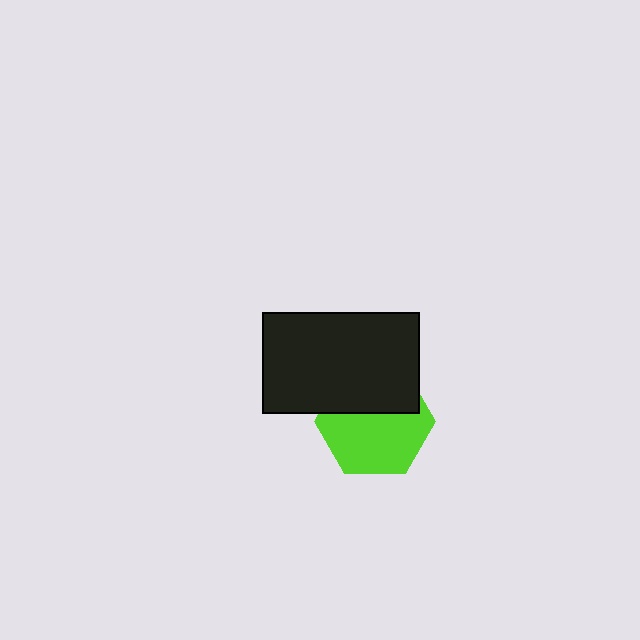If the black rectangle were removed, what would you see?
You would see the complete lime hexagon.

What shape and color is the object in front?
The object in front is a black rectangle.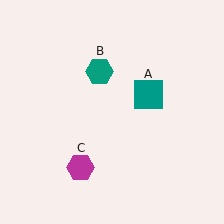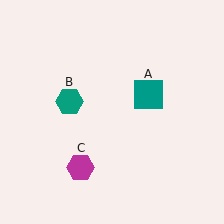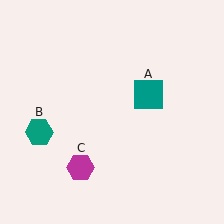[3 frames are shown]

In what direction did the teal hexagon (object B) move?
The teal hexagon (object B) moved down and to the left.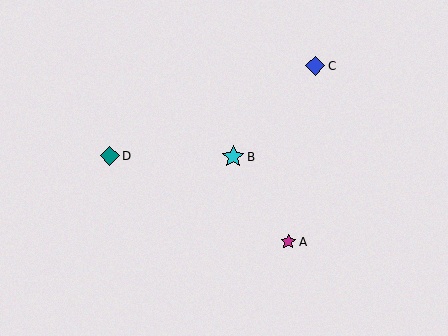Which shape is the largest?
The cyan star (labeled B) is the largest.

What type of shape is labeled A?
Shape A is a magenta star.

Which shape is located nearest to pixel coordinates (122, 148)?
The teal diamond (labeled D) at (110, 156) is nearest to that location.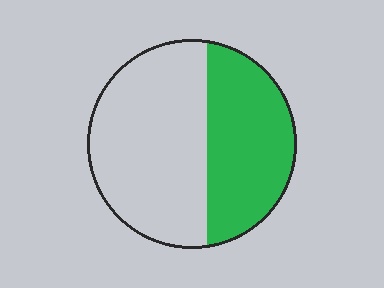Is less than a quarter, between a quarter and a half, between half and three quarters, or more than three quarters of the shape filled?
Between a quarter and a half.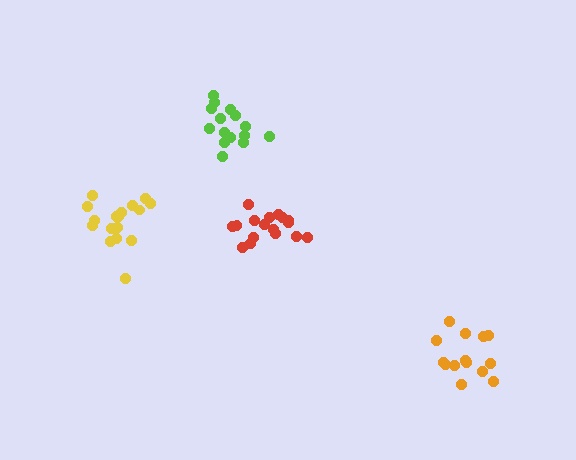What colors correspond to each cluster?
The clusters are colored: orange, red, lime, yellow.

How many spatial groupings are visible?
There are 4 spatial groupings.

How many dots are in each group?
Group 1: 14 dots, Group 2: 17 dots, Group 3: 15 dots, Group 4: 17 dots (63 total).